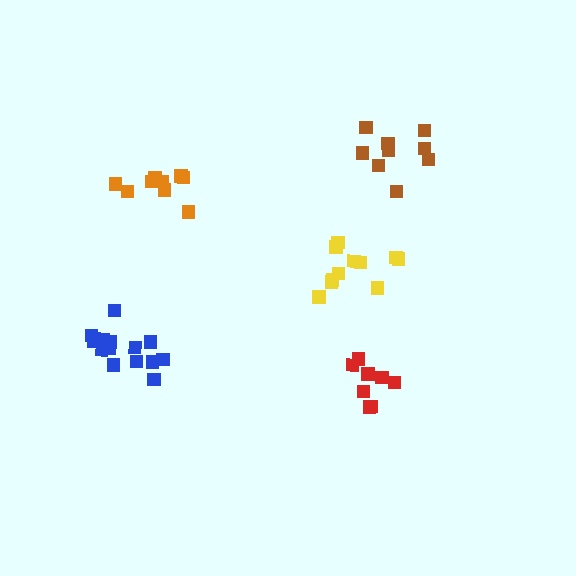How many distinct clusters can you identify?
There are 5 distinct clusters.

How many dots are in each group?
Group 1: 9 dots, Group 2: 11 dots, Group 3: 8 dots, Group 4: 9 dots, Group 5: 14 dots (51 total).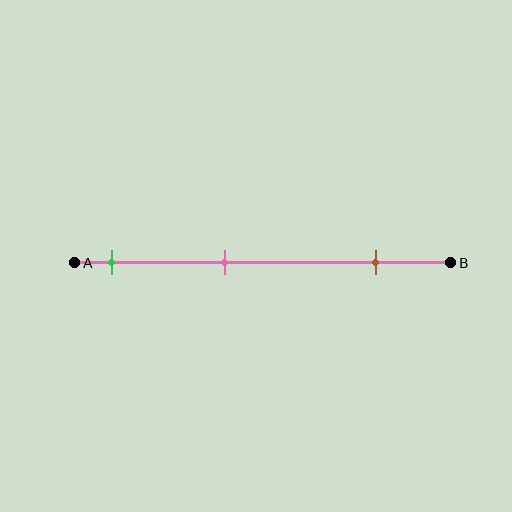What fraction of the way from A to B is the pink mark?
The pink mark is approximately 40% (0.4) of the way from A to B.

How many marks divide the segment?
There are 3 marks dividing the segment.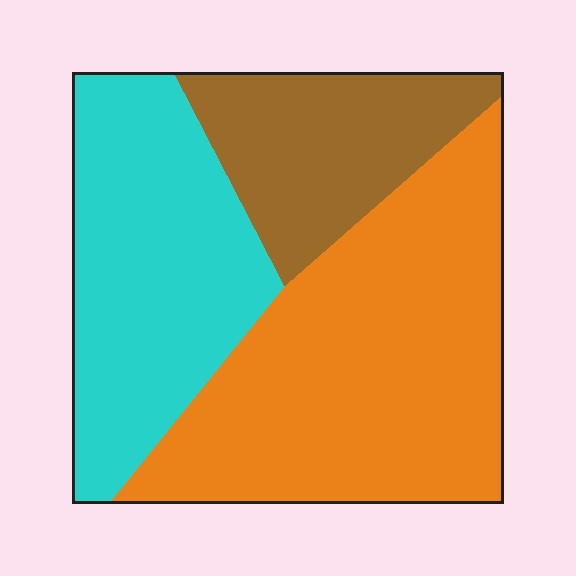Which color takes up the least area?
Brown, at roughly 20%.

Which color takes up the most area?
Orange, at roughly 45%.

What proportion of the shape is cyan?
Cyan takes up about one third (1/3) of the shape.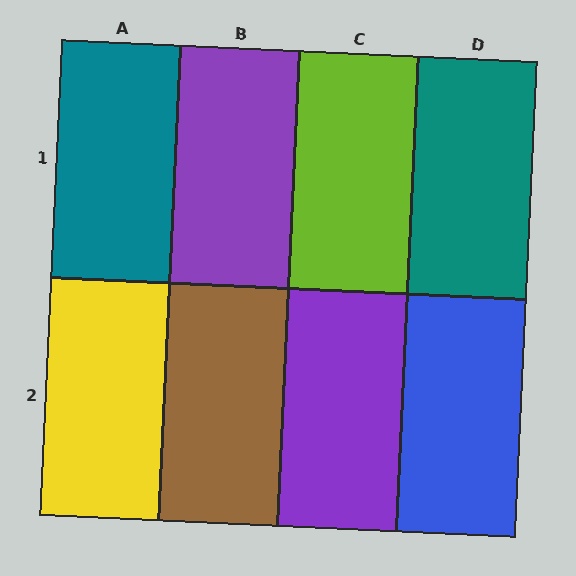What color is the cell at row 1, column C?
Lime.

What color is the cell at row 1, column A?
Teal.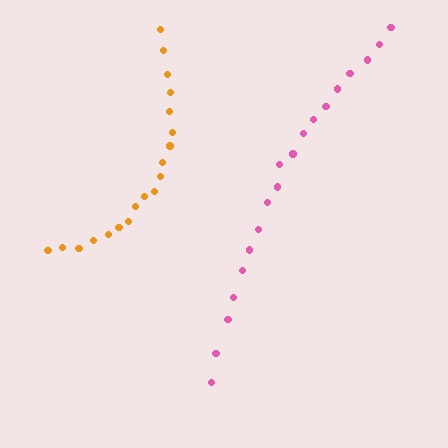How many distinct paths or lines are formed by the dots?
There are 2 distinct paths.